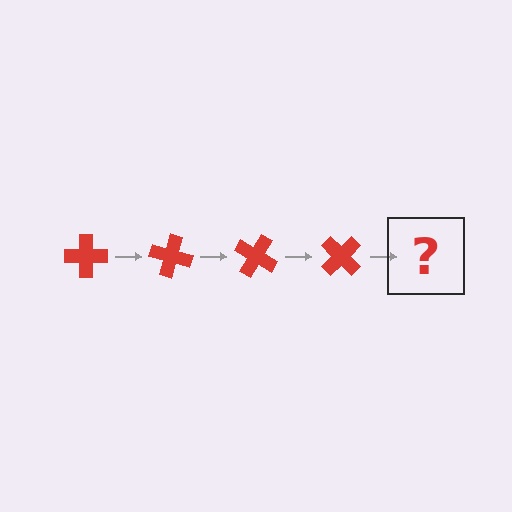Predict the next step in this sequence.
The next step is a red cross rotated 60 degrees.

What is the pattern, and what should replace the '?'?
The pattern is that the cross rotates 15 degrees each step. The '?' should be a red cross rotated 60 degrees.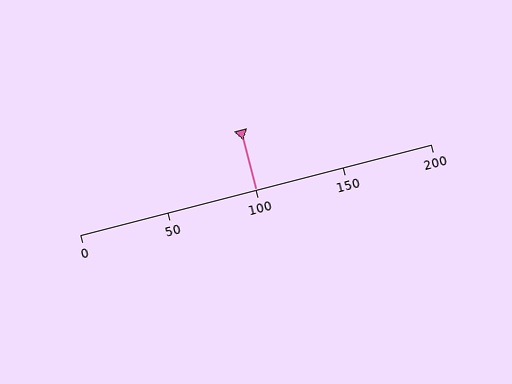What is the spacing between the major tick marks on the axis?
The major ticks are spaced 50 apart.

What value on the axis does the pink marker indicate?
The marker indicates approximately 100.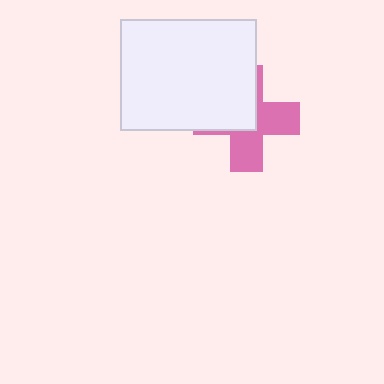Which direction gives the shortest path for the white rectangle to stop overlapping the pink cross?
Moving toward the upper-left gives the shortest separation.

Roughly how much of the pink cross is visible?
About half of it is visible (roughly 52%).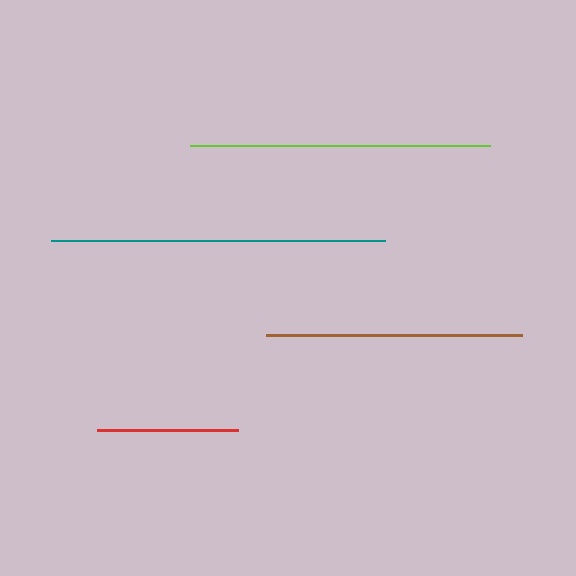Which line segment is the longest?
The teal line is the longest at approximately 334 pixels.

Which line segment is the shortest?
The red line is the shortest at approximately 141 pixels.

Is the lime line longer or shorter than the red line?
The lime line is longer than the red line.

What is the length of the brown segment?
The brown segment is approximately 256 pixels long.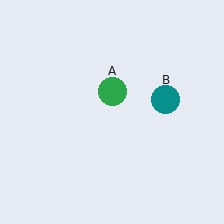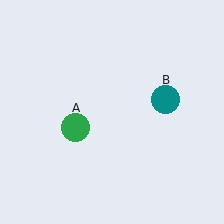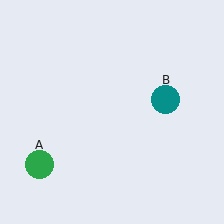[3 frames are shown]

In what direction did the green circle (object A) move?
The green circle (object A) moved down and to the left.